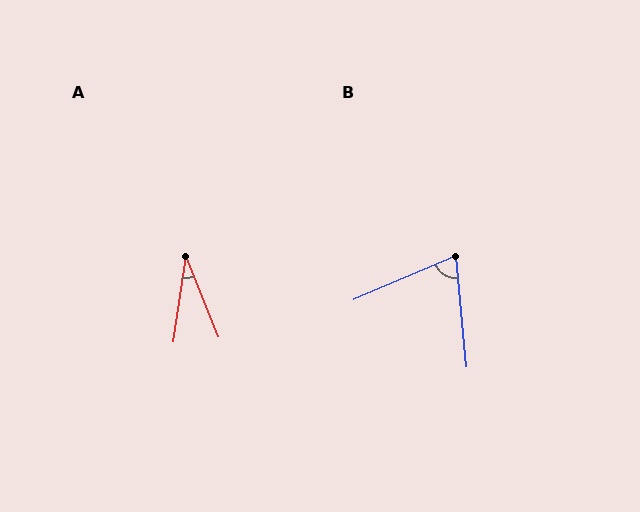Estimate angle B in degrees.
Approximately 72 degrees.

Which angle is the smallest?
A, at approximately 31 degrees.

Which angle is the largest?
B, at approximately 72 degrees.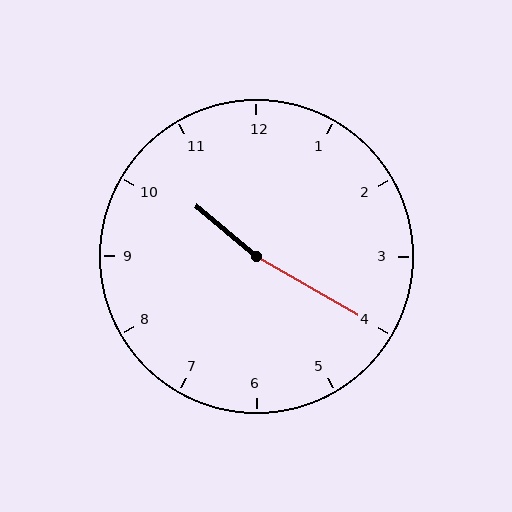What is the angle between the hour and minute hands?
Approximately 170 degrees.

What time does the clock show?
10:20.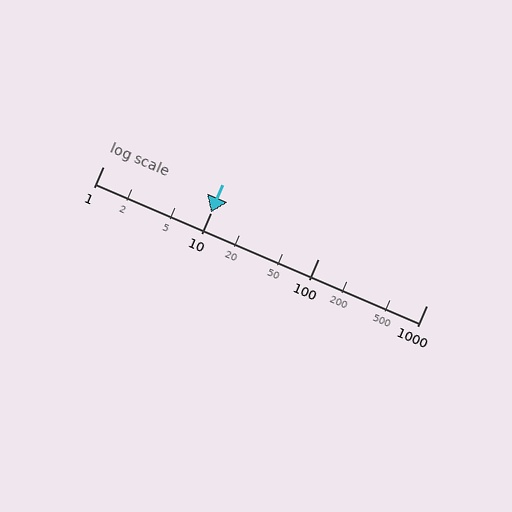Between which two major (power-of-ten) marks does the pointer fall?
The pointer is between 10 and 100.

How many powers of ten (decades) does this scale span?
The scale spans 3 decades, from 1 to 1000.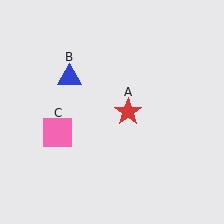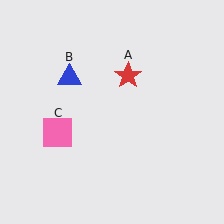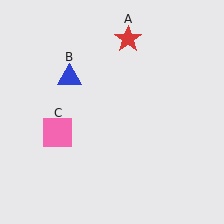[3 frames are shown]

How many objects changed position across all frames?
1 object changed position: red star (object A).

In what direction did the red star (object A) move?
The red star (object A) moved up.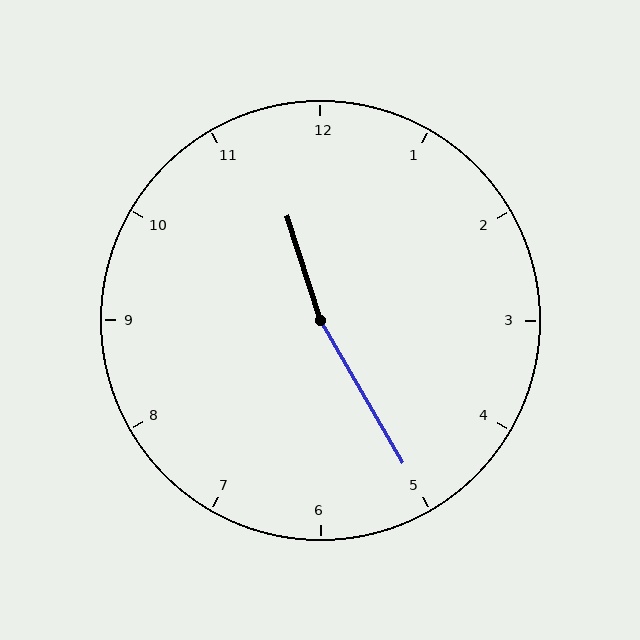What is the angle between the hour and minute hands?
Approximately 168 degrees.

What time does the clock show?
11:25.